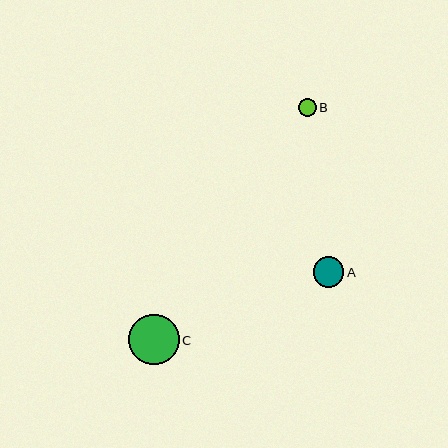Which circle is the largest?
Circle C is the largest with a size of approximately 51 pixels.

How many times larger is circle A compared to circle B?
Circle A is approximately 1.7 times the size of circle B.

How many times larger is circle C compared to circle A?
Circle C is approximately 1.6 times the size of circle A.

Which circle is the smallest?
Circle B is the smallest with a size of approximately 18 pixels.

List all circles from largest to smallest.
From largest to smallest: C, A, B.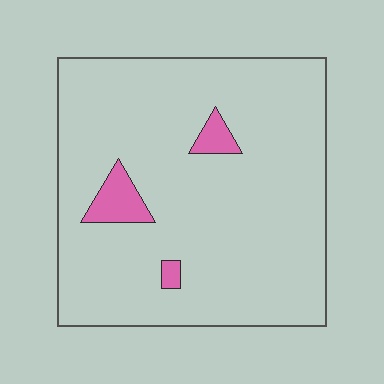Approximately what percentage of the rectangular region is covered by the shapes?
Approximately 5%.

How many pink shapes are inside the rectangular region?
3.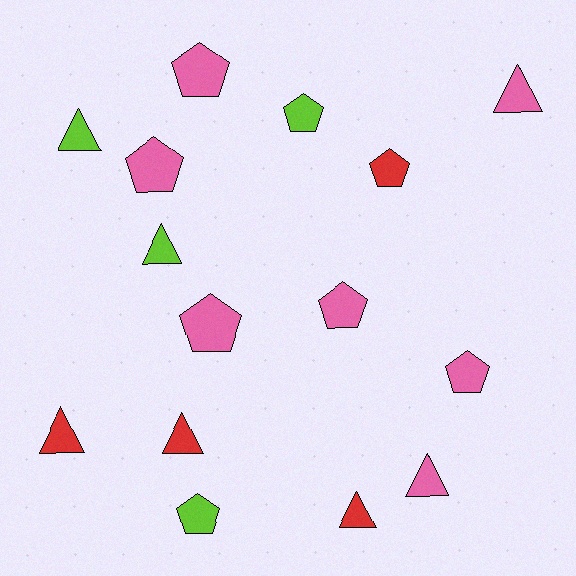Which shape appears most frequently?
Pentagon, with 8 objects.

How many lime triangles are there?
There are 2 lime triangles.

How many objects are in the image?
There are 15 objects.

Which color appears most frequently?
Pink, with 7 objects.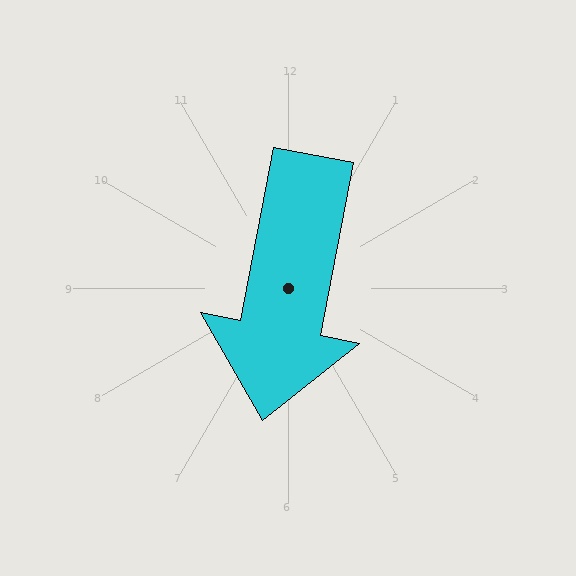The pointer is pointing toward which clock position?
Roughly 6 o'clock.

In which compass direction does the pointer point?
South.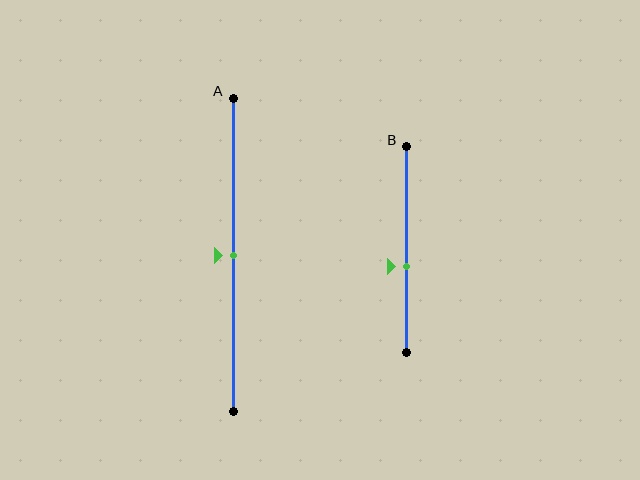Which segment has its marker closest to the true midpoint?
Segment A has its marker closest to the true midpoint.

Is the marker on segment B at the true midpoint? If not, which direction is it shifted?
No, the marker on segment B is shifted downward by about 8% of the segment length.